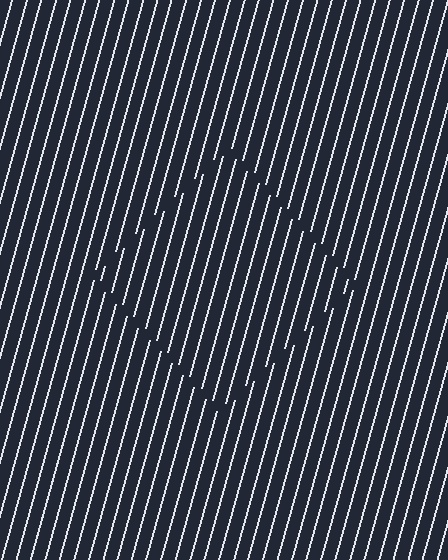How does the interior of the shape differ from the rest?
The interior of the shape contains the same grating, shifted by half a period — the contour is defined by the phase discontinuity where line-ends from the inner and outer gratings abut.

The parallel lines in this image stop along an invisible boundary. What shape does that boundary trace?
An illusory square. The interior of the shape contains the same grating, shifted by half a period — the contour is defined by the phase discontinuity where line-ends from the inner and outer gratings abut.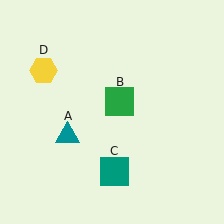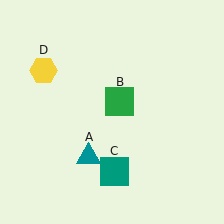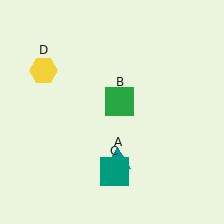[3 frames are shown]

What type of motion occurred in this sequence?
The teal triangle (object A) rotated counterclockwise around the center of the scene.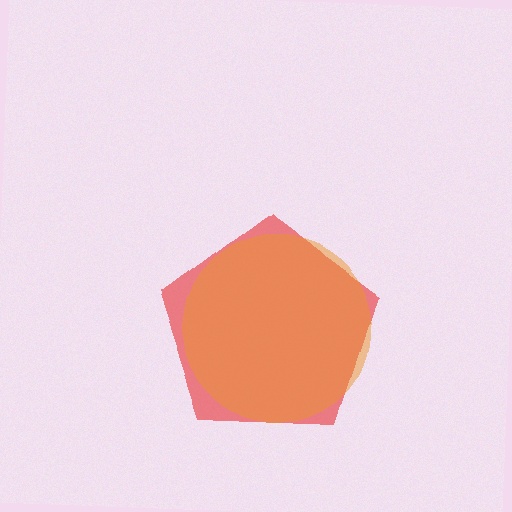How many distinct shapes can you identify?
There are 2 distinct shapes: a red pentagon, an orange circle.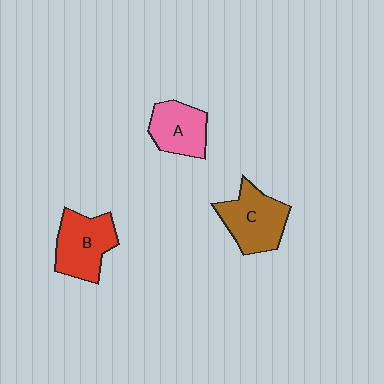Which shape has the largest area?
Shape C (brown).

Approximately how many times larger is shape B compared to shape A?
Approximately 1.2 times.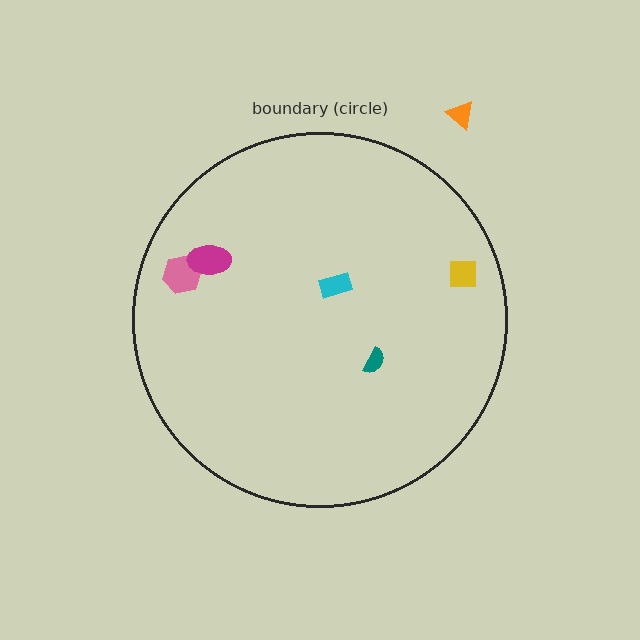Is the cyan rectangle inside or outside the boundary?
Inside.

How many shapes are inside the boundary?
5 inside, 1 outside.